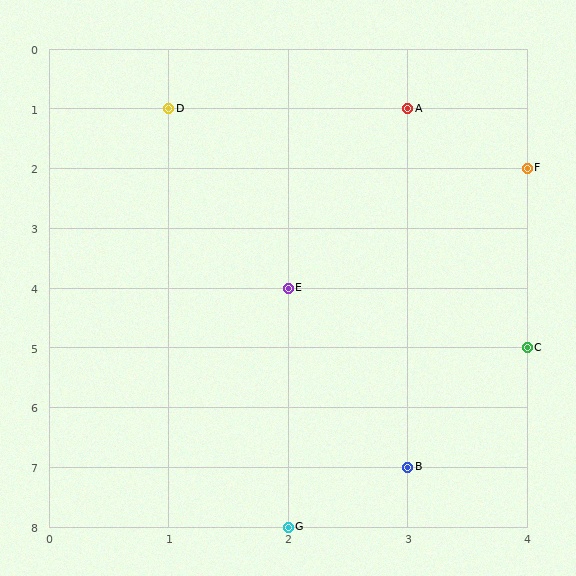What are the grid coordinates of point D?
Point D is at grid coordinates (1, 1).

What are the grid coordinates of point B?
Point B is at grid coordinates (3, 7).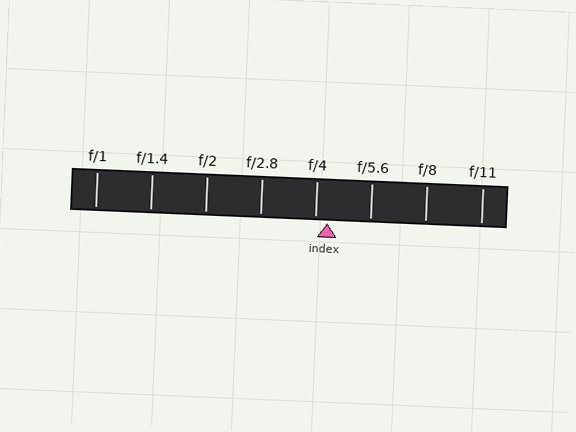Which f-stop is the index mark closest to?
The index mark is closest to f/4.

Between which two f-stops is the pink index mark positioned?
The index mark is between f/4 and f/5.6.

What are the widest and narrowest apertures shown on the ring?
The widest aperture shown is f/1 and the narrowest is f/11.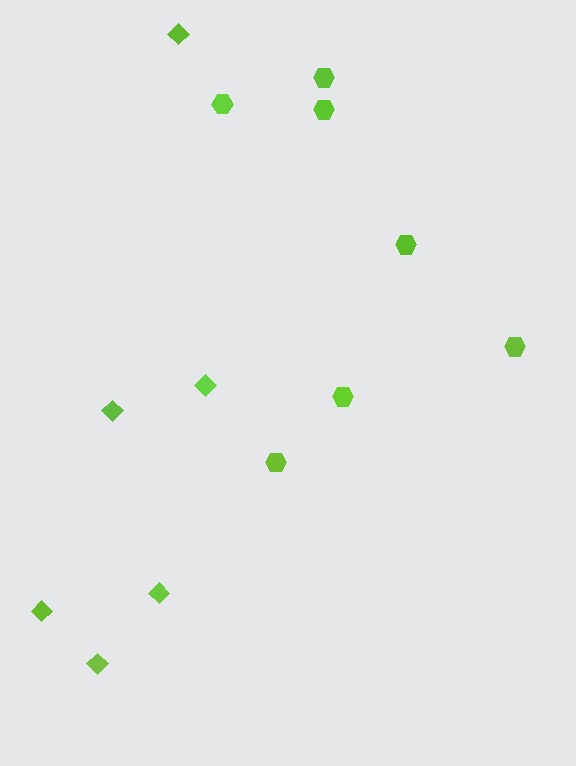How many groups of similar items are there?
There are 2 groups: one group of hexagons (7) and one group of diamonds (6).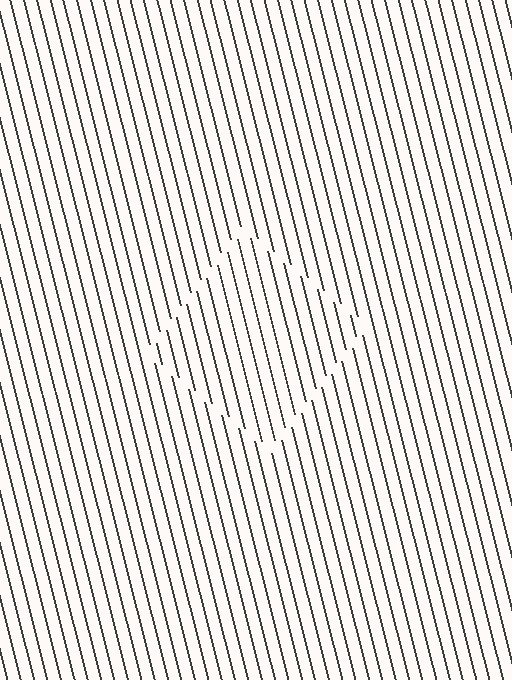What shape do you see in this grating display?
An illusory square. The interior of the shape contains the same grating, shifted by half a period — the contour is defined by the phase discontinuity where line-ends from the inner and outer gratings abut.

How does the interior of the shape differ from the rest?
The interior of the shape contains the same grating, shifted by half a period — the contour is defined by the phase discontinuity where line-ends from the inner and outer gratings abut.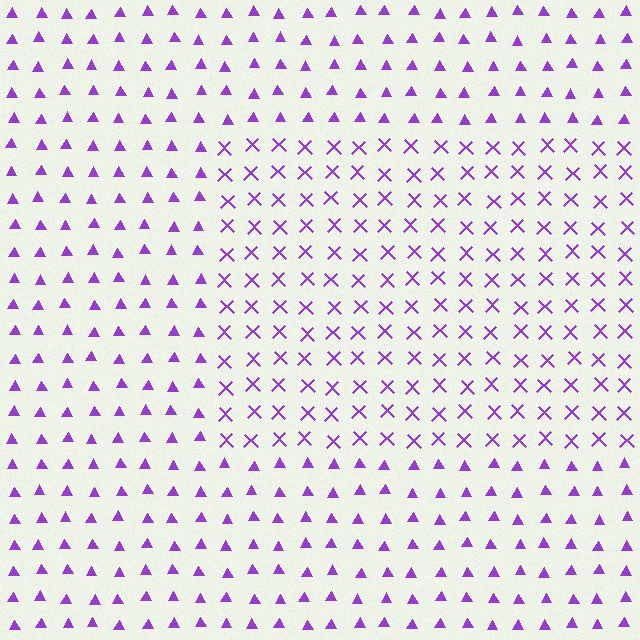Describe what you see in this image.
The image is filled with small purple elements arranged in a uniform grid. A rectangle-shaped region contains X marks, while the surrounding area contains triangles. The boundary is defined purely by the change in element shape.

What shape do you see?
I see a rectangle.